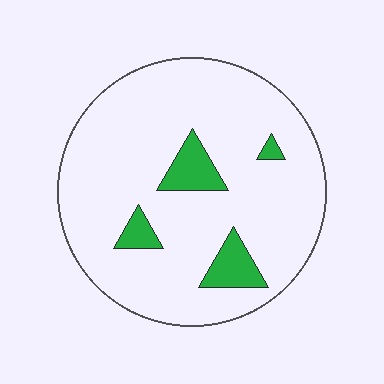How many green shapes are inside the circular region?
4.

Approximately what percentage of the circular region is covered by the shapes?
Approximately 10%.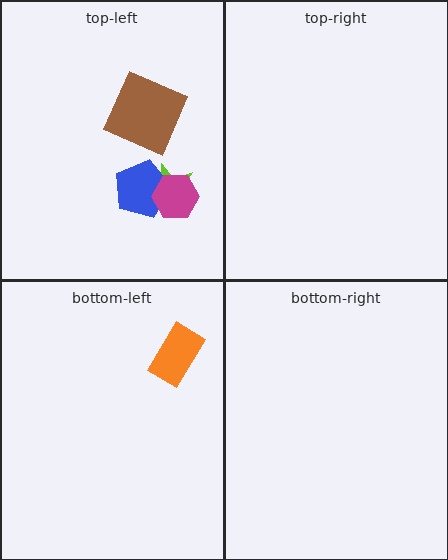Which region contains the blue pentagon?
The top-left region.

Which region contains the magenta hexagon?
The top-left region.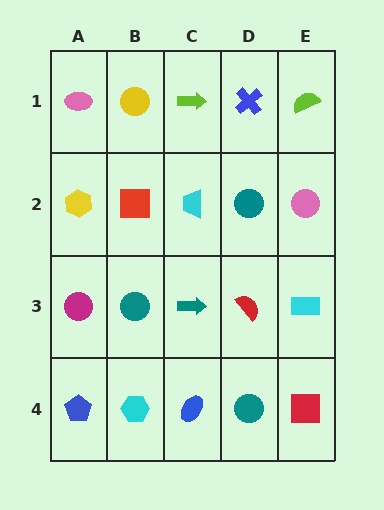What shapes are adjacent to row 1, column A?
A yellow hexagon (row 2, column A), a yellow circle (row 1, column B).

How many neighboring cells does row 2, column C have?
4.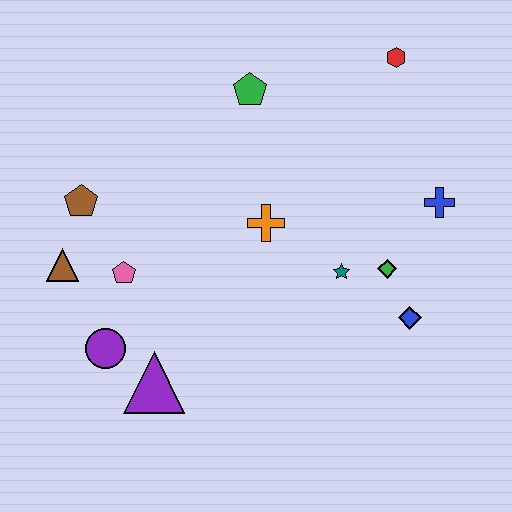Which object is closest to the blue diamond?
The green diamond is closest to the blue diamond.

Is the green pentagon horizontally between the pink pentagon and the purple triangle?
No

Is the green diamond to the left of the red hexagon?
Yes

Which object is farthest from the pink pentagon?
The red hexagon is farthest from the pink pentagon.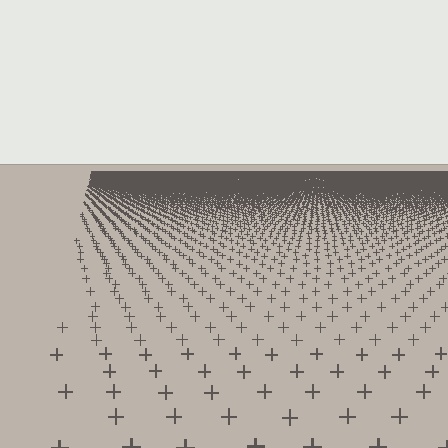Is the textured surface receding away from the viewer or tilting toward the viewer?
The surface is receding away from the viewer. Texture elements get smaller and denser toward the top.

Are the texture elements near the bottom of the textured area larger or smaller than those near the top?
Larger. Near the bottom, elements are closer to the viewer and appear at a bigger on-screen size.